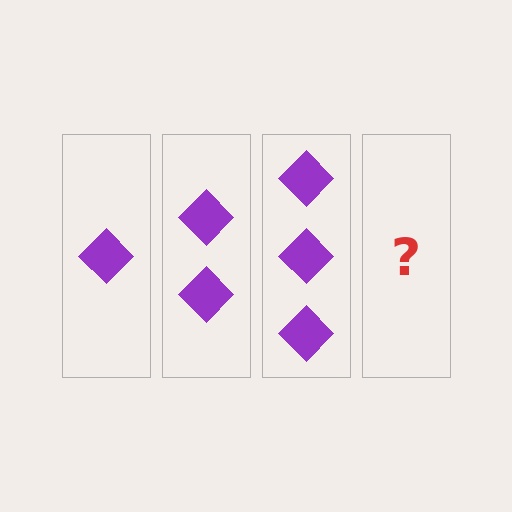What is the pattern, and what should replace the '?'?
The pattern is that each step adds one more diamond. The '?' should be 4 diamonds.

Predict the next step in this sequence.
The next step is 4 diamonds.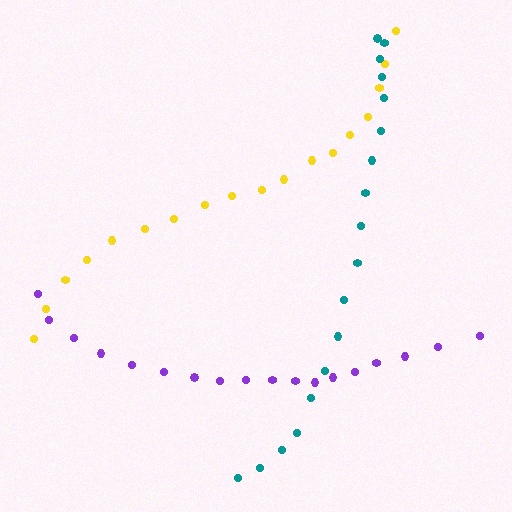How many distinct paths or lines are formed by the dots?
There are 3 distinct paths.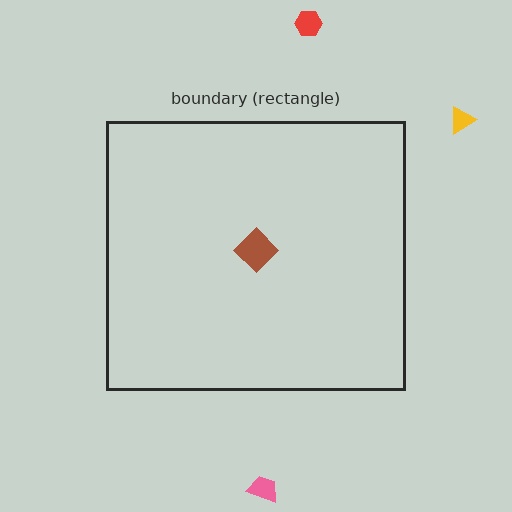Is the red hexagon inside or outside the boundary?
Outside.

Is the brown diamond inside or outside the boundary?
Inside.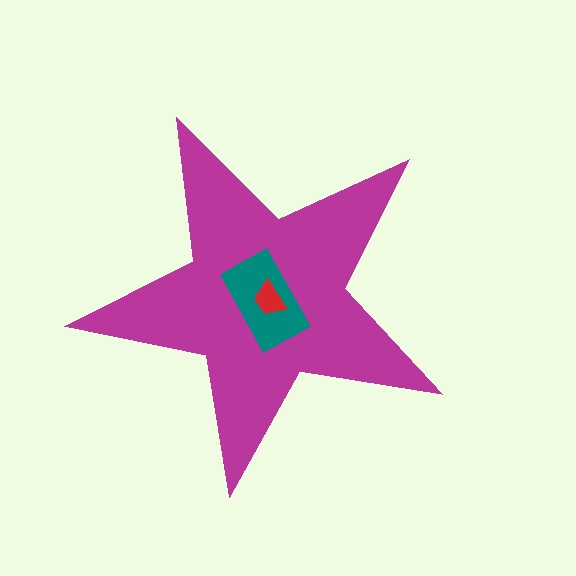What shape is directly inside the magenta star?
The teal rectangle.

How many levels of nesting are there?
3.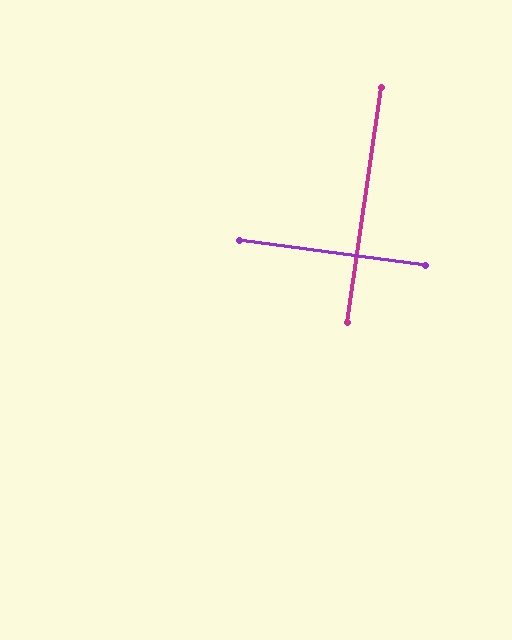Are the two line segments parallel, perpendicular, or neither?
Perpendicular — they meet at approximately 89°.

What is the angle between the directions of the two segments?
Approximately 89 degrees.